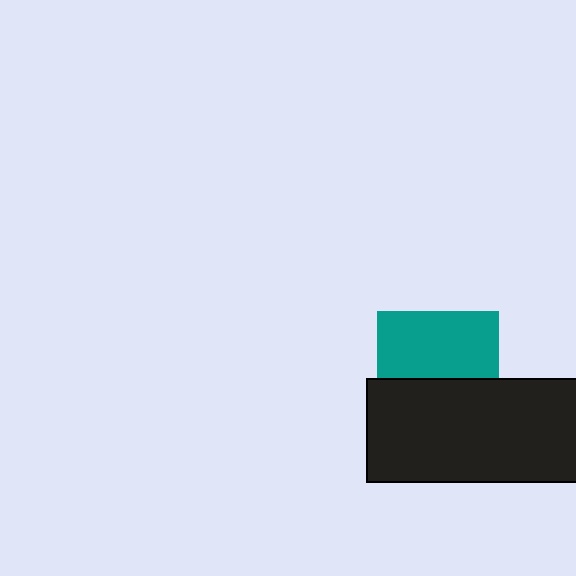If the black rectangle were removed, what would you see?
You would see the complete teal square.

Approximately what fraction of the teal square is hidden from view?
Roughly 46% of the teal square is hidden behind the black rectangle.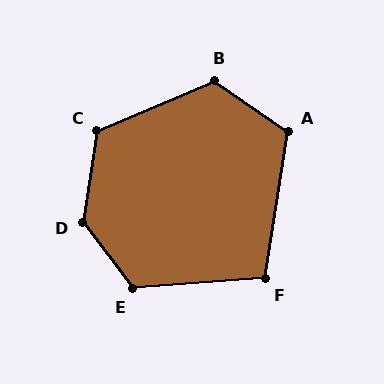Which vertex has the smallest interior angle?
F, at approximately 103 degrees.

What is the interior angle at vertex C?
Approximately 121 degrees (obtuse).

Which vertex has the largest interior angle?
D, at approximately 134 degrees.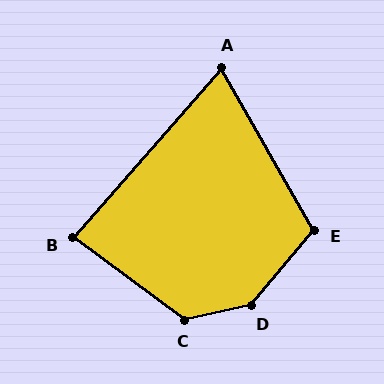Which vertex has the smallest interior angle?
A, at approximately 71 degrees.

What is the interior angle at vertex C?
Approximately 132 degrees (obtuse).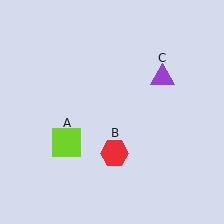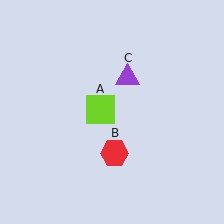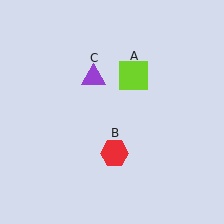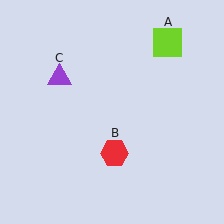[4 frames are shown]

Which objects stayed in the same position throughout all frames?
Red hexagon (object B) remained stationary.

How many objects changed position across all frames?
2 objects changed position: lime square (object A), purple triangle (object C).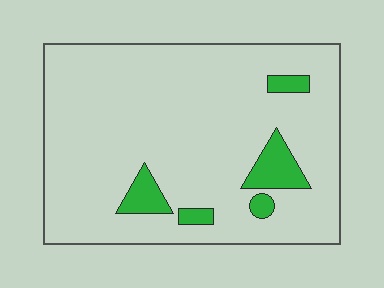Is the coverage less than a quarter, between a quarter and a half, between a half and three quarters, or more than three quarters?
Less than a quarter.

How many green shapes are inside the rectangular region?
5.